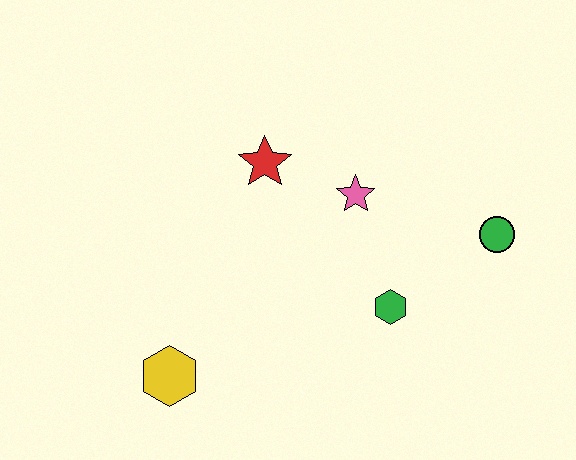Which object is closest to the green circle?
The green hexagon is closest to the green circle.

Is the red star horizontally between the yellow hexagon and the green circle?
Yes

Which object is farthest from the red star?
The green circle is farthest from the red star.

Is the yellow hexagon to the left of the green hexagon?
Yes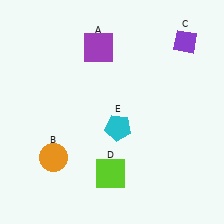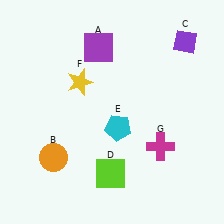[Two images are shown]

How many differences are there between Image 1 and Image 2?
There are 2 differences between the two images.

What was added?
A yellow star (F), a magenta cross (G) were added in Image 2.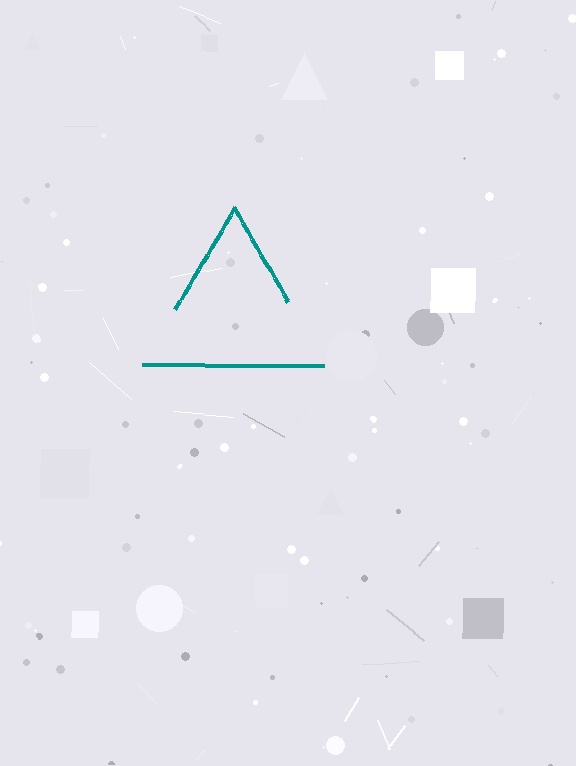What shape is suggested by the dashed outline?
The dashed outline suggests a triangle.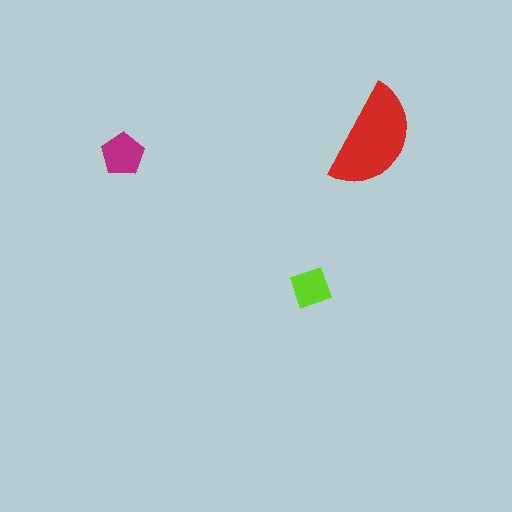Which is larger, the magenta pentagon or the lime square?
The magenta pentagon.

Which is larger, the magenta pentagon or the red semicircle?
The red semicircle.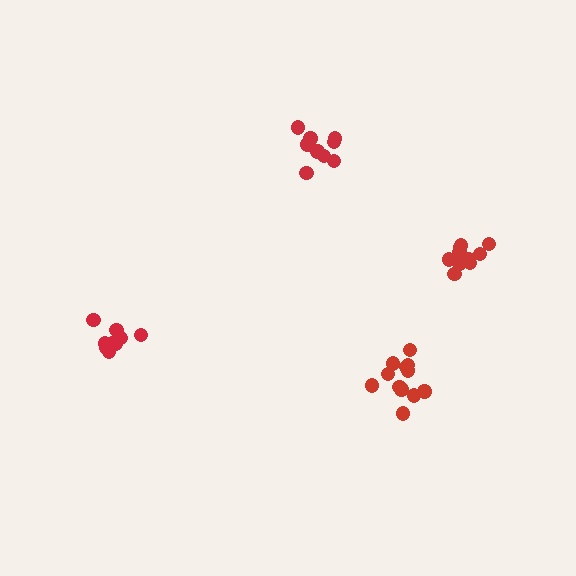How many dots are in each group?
Group 1: 9 dots, Group 2: 12 dots, Group 3: 9 dots, Group 4: 11 dots (41 total).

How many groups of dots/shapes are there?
There are 4 groups.